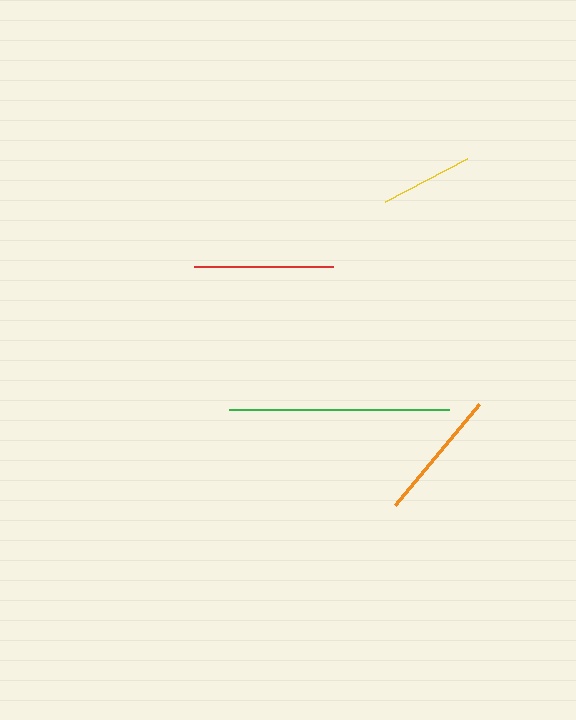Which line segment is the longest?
The green line is the longest at approximately 220 pixels.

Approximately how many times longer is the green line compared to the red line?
The green line is approximately 1.6 times the length of the red line.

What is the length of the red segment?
The red segment is approximately 139 pixels long.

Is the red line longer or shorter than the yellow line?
The red line is longer than the yellow line.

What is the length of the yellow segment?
The yellow segment is approximately 92 pixels long.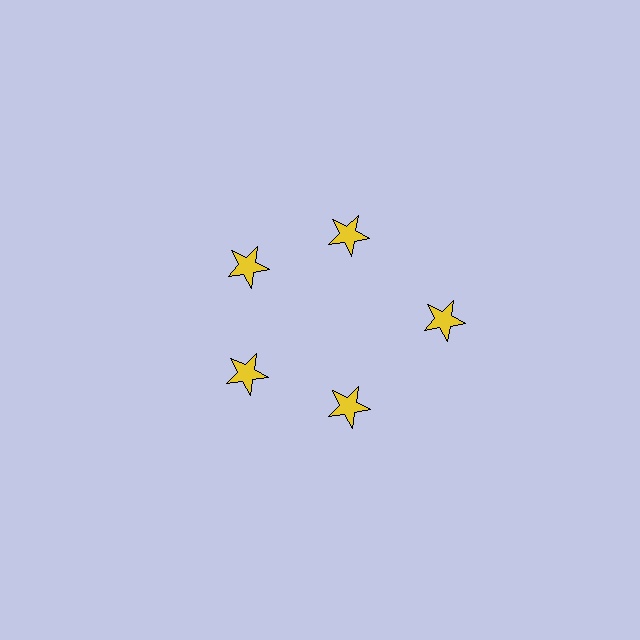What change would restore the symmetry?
The symmetry would be restored by moving it inward, back onto the ring so that all 5 stars sit at equal angles and equal distance from the center.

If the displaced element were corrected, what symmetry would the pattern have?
It would have 5-fold rotational symmetry — the pattern would map onto itself every 72 degrees.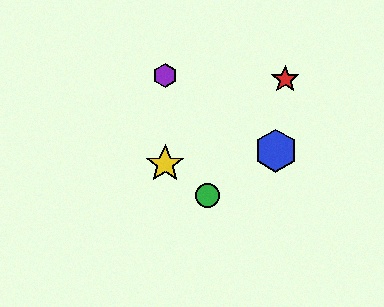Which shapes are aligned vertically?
The yellow star, the purple hexagon are aligned vertically.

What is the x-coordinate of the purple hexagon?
The purple hexagon is at x≈165.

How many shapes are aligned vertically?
2 shapes (the yellow star, the purple hexagon) are aligned vertically.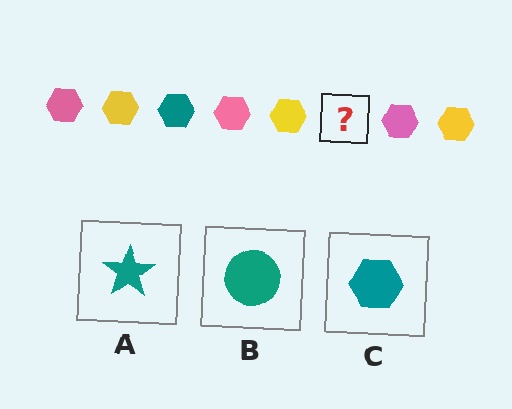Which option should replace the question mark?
Option C.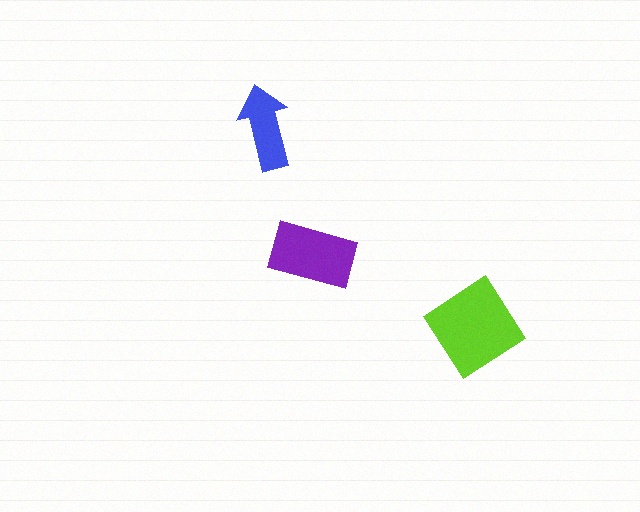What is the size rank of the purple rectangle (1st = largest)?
2nd.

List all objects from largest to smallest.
The lime diamond, the purple rectangle, the blue arrow.